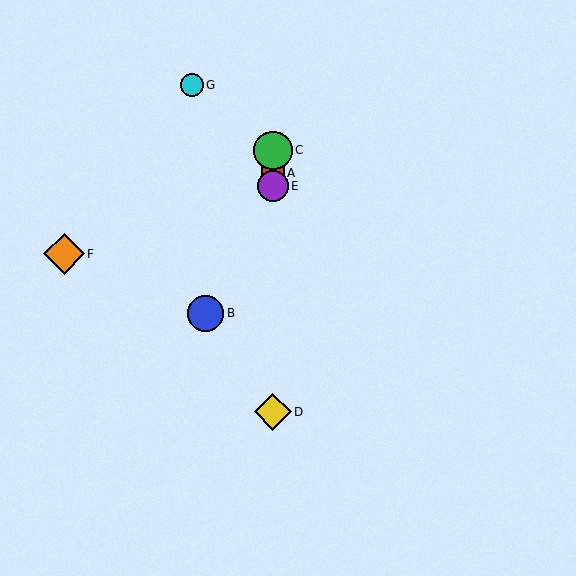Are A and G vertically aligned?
No, A is at x≈273 and G is at x≈192.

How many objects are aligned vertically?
4 objects (A, C, D, E) are aligned vertically.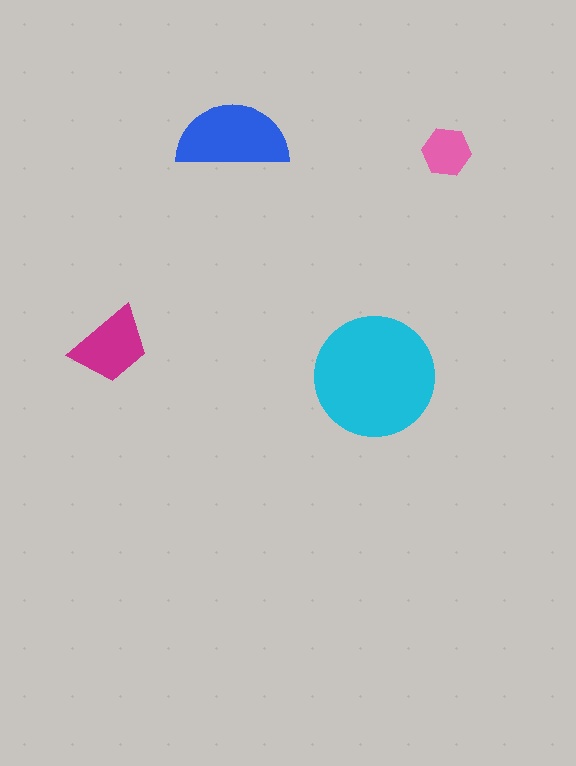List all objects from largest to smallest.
The cyan circle, the blue semicircle, the magenta trapezoid, the pink hexagon.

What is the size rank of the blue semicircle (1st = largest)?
2nd.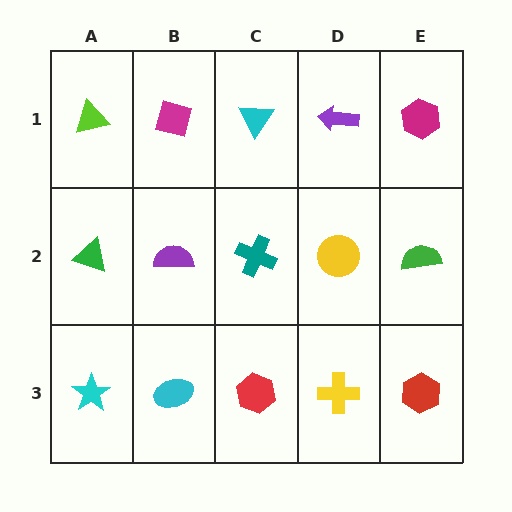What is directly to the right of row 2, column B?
A teal cross.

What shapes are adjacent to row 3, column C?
A teal cross (row 2, column C), a cyan ellipse (row 3, column B), a yellow cross (row 3, column D).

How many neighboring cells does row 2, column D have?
4.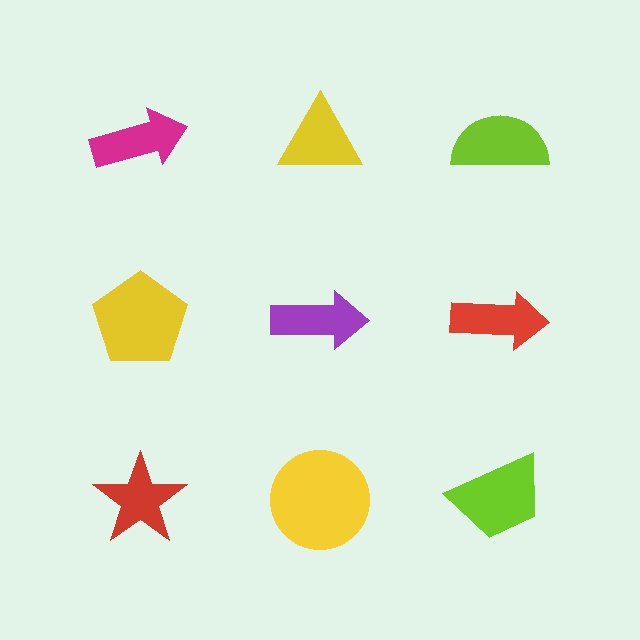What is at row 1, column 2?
A yellow triangle.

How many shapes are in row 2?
3 shapes.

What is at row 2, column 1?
A yellow pentagon.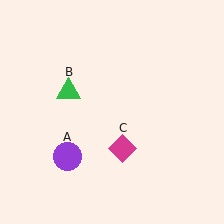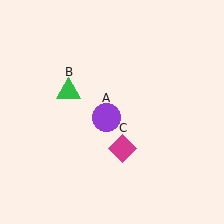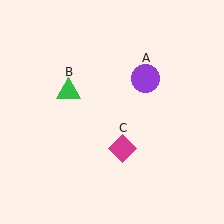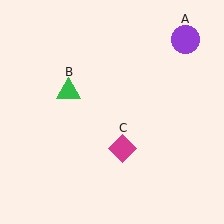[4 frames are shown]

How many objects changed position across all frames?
1 object changed position: purple circle (object A).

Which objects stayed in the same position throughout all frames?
Green triangle (object B) and magenta diamond (object C) remained stationary.